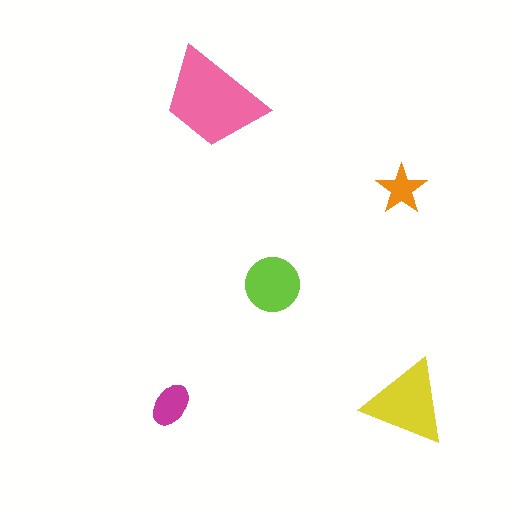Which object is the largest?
The pink trapezoid.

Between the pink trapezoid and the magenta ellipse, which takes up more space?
The pink trapezoid.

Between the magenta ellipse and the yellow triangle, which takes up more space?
The yellow triangle.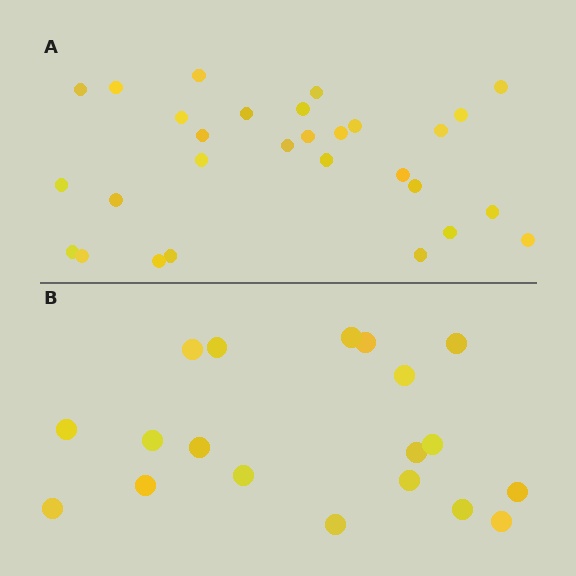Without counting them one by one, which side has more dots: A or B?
Region A (the top region) has more dots.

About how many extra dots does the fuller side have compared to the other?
Region A has roughly 10 or so more dots than region B.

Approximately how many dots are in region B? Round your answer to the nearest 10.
About 20 dots. (The exact count is 19, which rounds to 20.)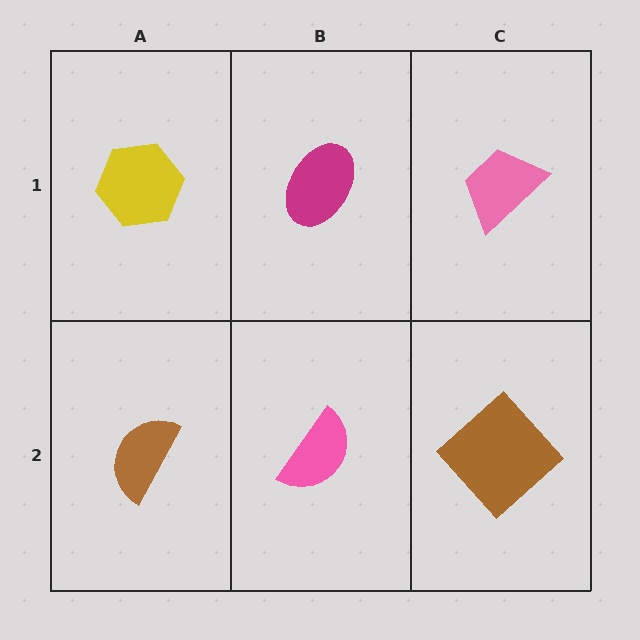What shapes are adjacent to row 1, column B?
A pink semicircle (row 2, column B), a yellow hexagon (row 1, column A), a pink trapezoid (row 1, column C).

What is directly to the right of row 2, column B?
A brown diamond.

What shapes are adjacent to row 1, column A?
A brown semicircle (row 2, column A), a magenta ellipse (row 1, column B).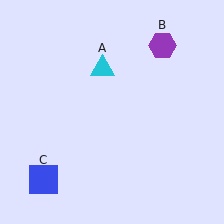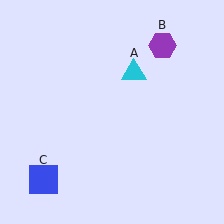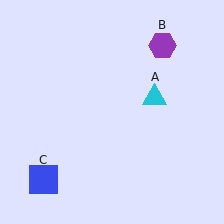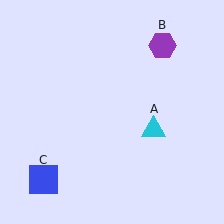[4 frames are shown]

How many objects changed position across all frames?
1 object changed position: cyan triangle (object A).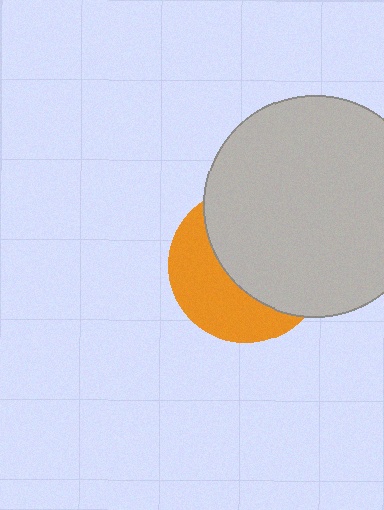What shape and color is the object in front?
The object in front is a light gray circle.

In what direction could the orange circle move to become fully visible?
The orange circle could move toward the lower-left. That would shift it out from behind the light gray circle entirely.